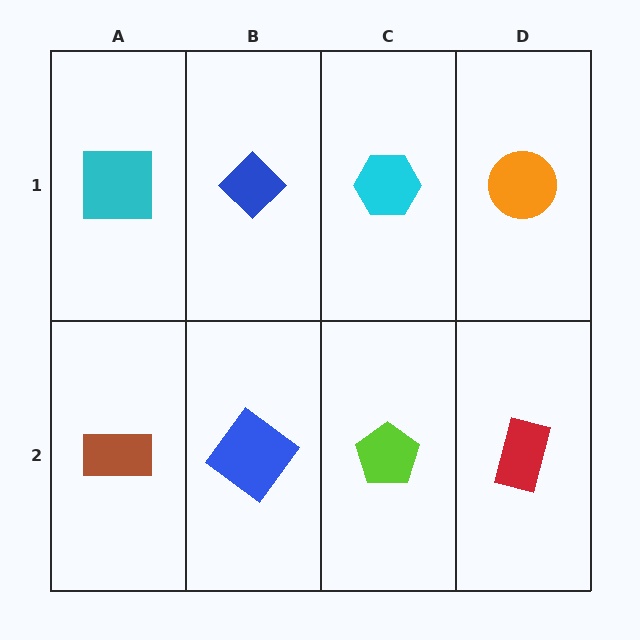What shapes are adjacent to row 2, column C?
A cyan hexagon (row 1, column C), a blue diamond (row 2, column B), a red rectangle (row 2, column D).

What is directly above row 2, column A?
A cyan square.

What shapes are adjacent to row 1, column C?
A lime pentagon (row 2, column C), a blue diamond (row 1, column B), an orange circle (row 1, column D).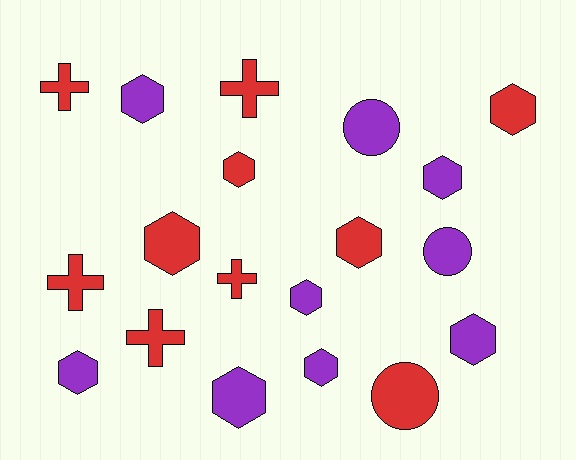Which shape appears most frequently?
Hexagon, with 11 objects.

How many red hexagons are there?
There are 4 red hexagons.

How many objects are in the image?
There are 19 objects.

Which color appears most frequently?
Red, with 10 objects.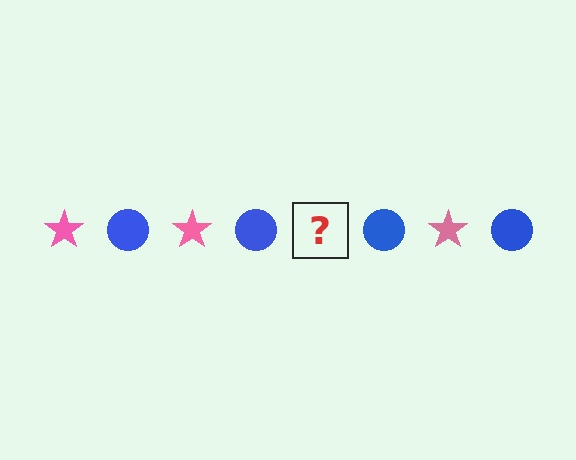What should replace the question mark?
The question mark should be replaced with a pink star.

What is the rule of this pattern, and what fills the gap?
The rule is that the pattern alternates between pink star and blue circle. The gap should be filled with a pink star.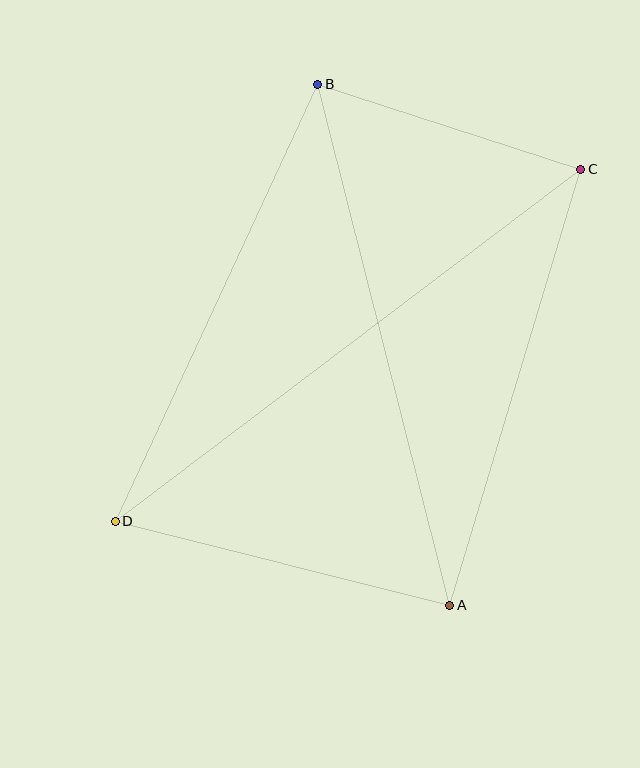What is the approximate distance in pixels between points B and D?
The distance between B and D is approximately 482 pixels.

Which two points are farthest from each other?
Points C and D are farthest from each other.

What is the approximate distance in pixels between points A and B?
The distance between A and B is approximately 537 pixels.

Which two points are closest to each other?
Points B and C are closest to each other.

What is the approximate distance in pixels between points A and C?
The distance between A and C is approximately 455 pixels.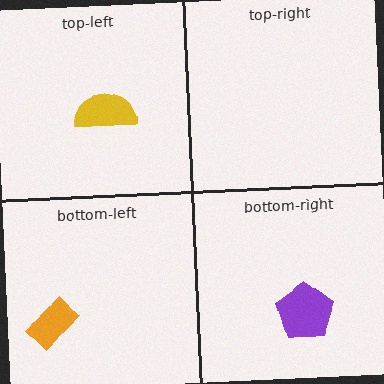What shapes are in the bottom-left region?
The orange rectangle.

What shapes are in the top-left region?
The yellow semicircle.